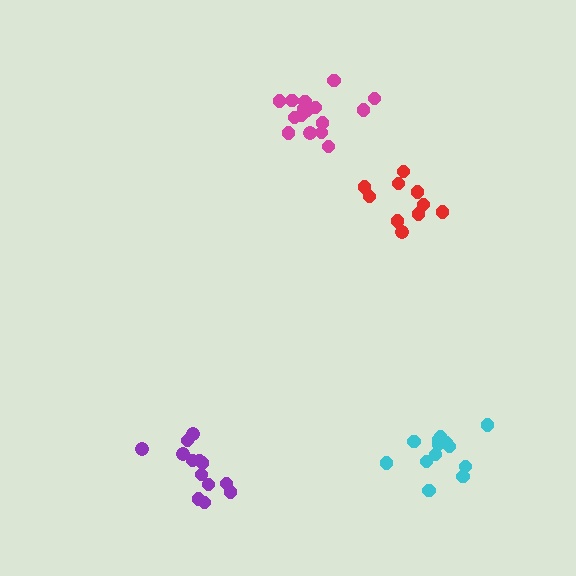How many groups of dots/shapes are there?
There are 4 groups.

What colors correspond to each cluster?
The clusters are colored: purple, cyan, magenta, red.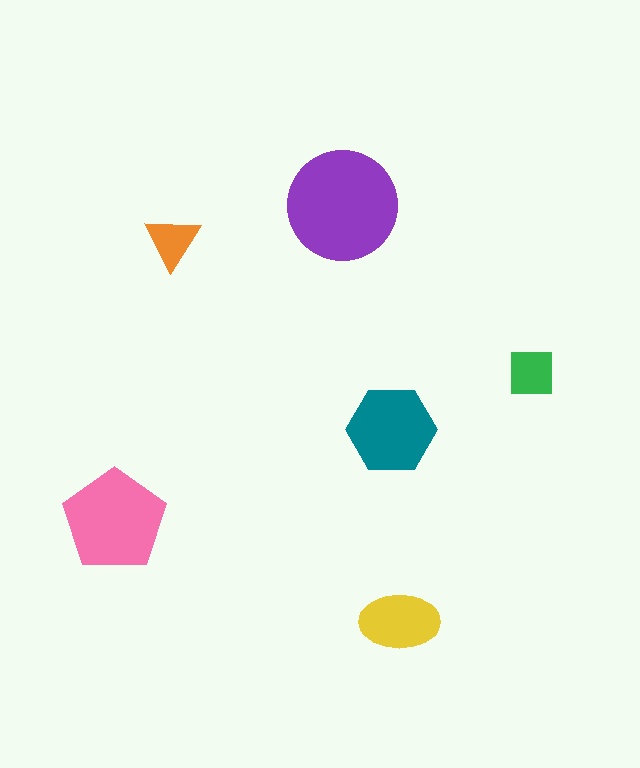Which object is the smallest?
The orange triangle.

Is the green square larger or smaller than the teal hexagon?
Smaller.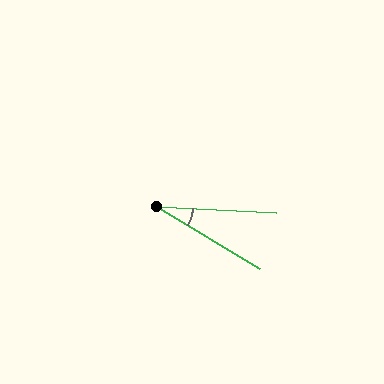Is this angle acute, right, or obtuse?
It is acute.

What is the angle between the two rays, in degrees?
Approximately 28 degrees.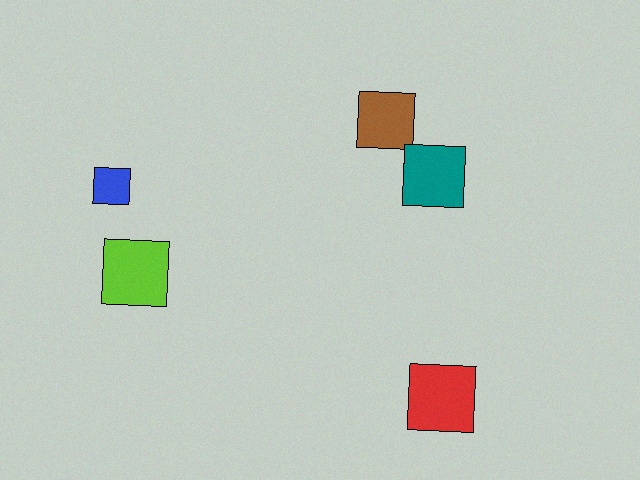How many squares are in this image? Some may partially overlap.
There are 5 squares.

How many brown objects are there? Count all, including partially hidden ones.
There is 1 brown object.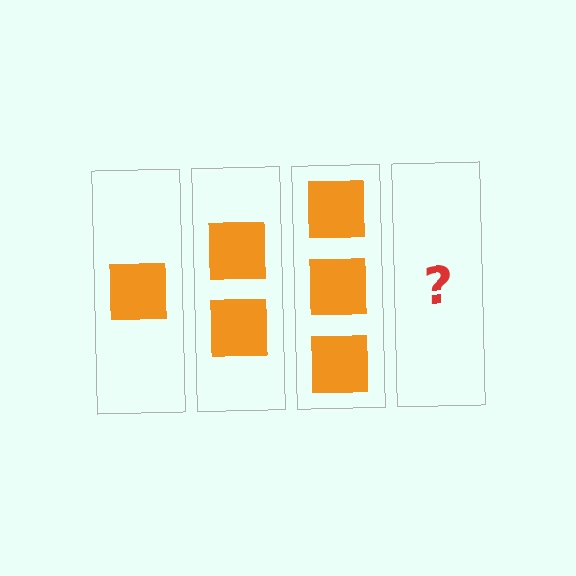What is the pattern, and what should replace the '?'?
The pattern is that each step adds one more square. The '?' should be 4 squares.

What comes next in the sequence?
The next element should be 4 squares.